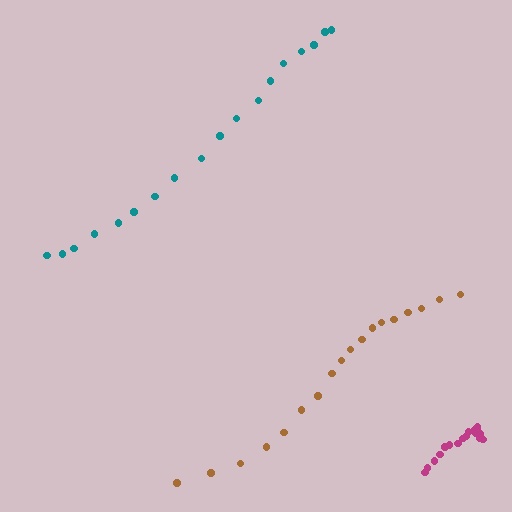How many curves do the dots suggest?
There are 3 distinct paths.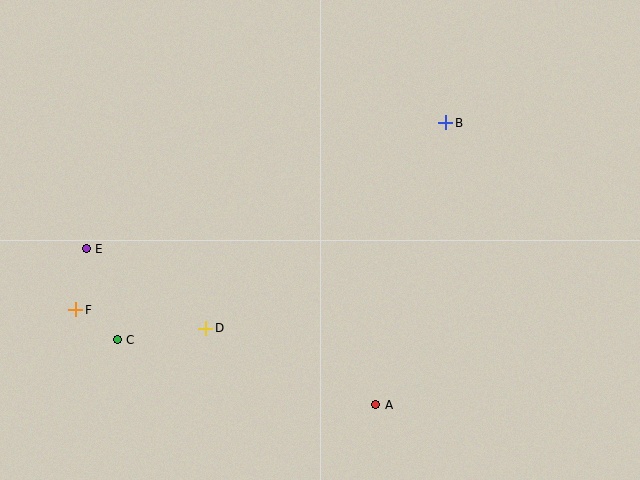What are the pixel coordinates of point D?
Point D is at (206, 328).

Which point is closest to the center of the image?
Point D at (206, 328) is closest to the center.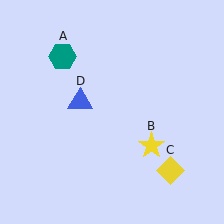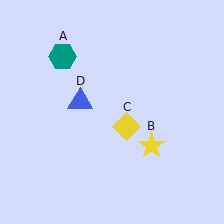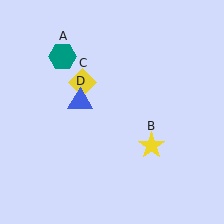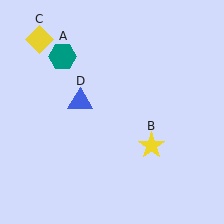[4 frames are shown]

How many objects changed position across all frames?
1 object changed position: yellow diamond (object C).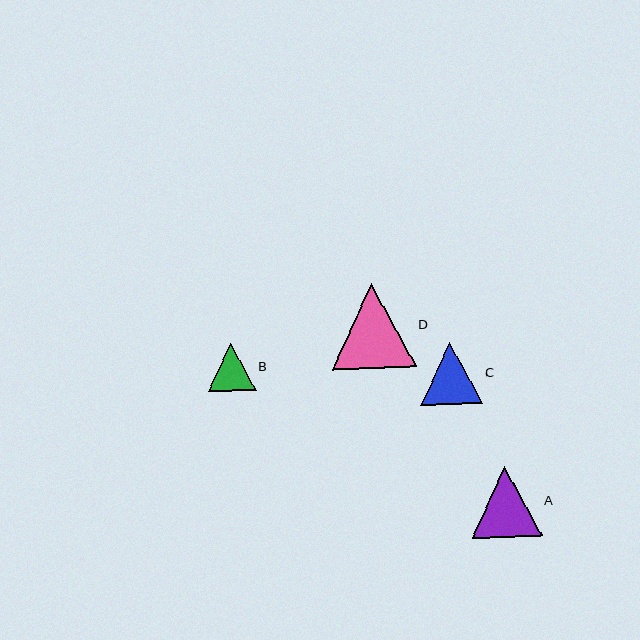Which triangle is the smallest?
Triangle B is the smallest with a size of approximately 48 pixels.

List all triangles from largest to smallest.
From largest to smallest: D, A, C, B.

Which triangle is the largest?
Triangle D is the largest with a size of approximately 85 pixels.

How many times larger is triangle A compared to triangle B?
Triangle A is approximately 1.5 times the size of triangle B.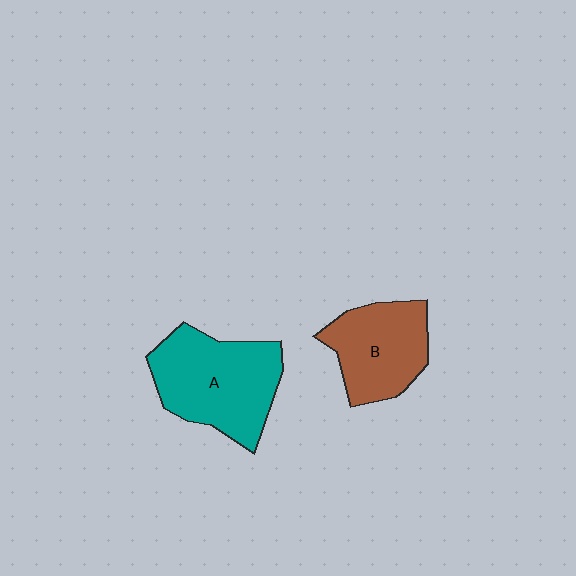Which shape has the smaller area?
Shape B (brown).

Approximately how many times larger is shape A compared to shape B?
Approximately 1.3 times.